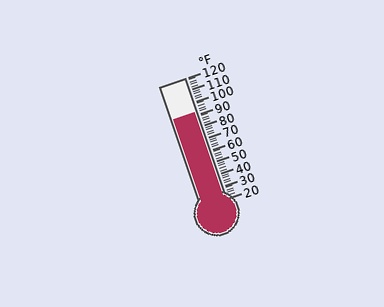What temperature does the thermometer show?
The thermometer shows approximately 92°F.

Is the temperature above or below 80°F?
The temperature is above 80°F.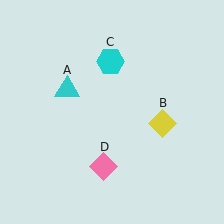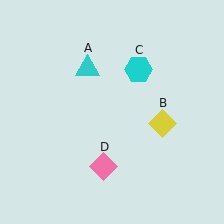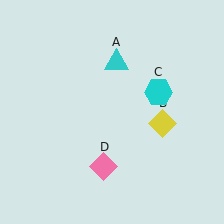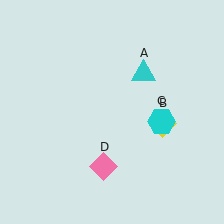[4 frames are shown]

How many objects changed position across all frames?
2 objects changed position: cyan triangle (object A), cyan hexagon (object C).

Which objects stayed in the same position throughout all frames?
Yellow diamond (object B) and pink diamond (object D) remained stationary.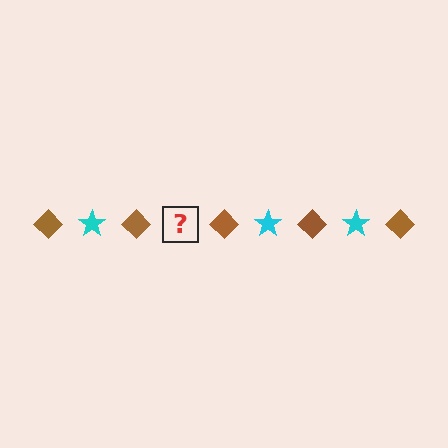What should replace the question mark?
The question mark should be replaced with a cyan star.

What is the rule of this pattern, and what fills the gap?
The rule is that the pattern alternates between brown diamond and cyan star. The gap should be filled with a cyan star.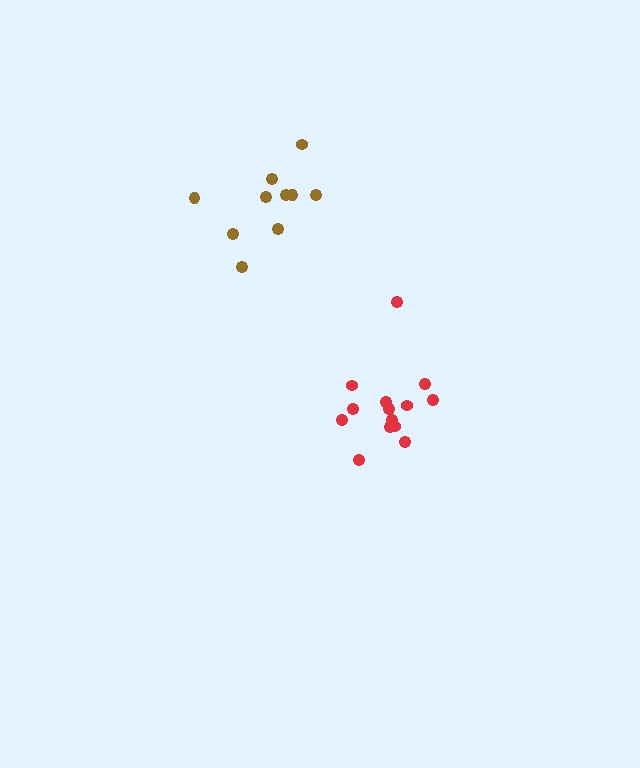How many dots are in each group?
Group 1: 10 dots, Group 2: 14 dots (24 total).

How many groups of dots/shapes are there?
There are 2 groups.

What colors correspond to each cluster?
The clusters are colored: brown, red.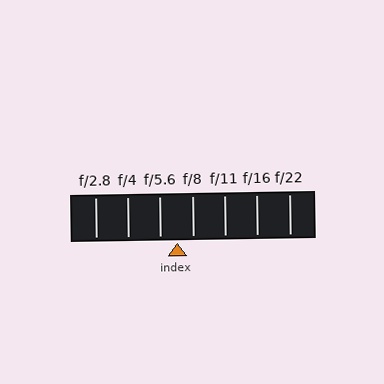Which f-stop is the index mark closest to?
The index mark is closest to f/8.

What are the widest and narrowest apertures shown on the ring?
The widest aperture shown is f/2.8 and the narrowest is f/22.